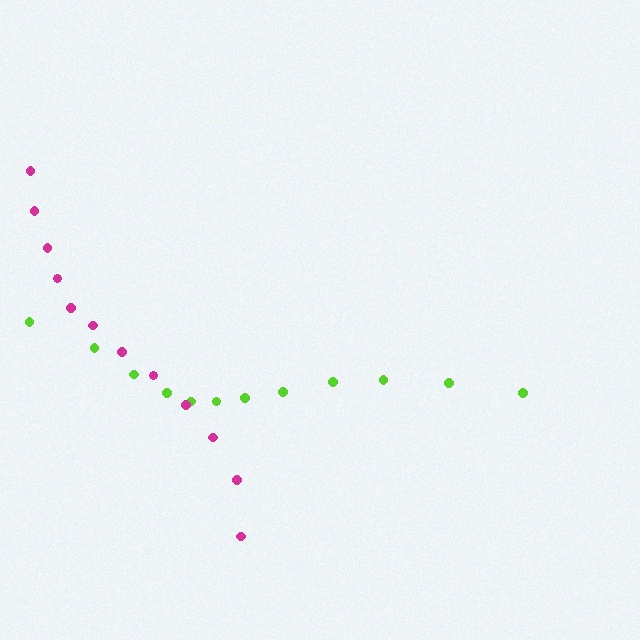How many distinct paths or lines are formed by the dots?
There are 2 distinct paths.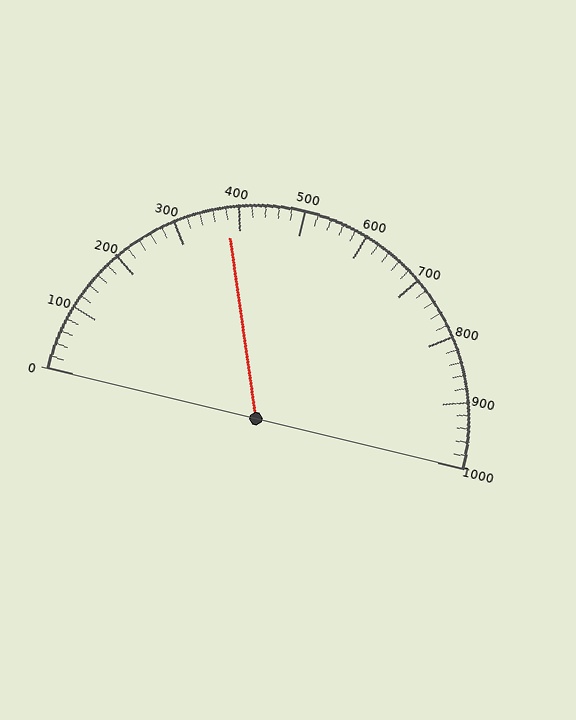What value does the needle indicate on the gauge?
The needle indicates approximately 380.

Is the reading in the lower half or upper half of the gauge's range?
The reading is in the lower half of the range (0 to 1000).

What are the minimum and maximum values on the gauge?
The gauge ranges from 0 to 1000.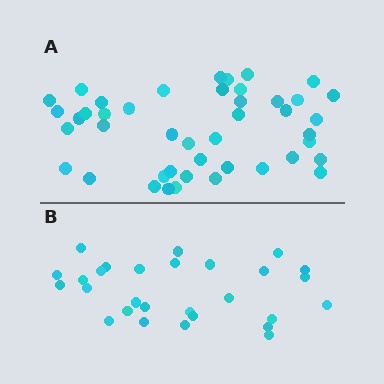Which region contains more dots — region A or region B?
Region A (the top region) has more dots.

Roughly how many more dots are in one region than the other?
Region A has approximately 15 more dots than region B.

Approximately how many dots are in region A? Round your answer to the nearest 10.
About 40 dots. (The exact count is 44, which rounds to 40.)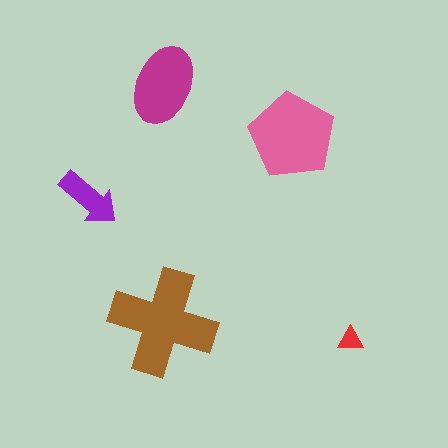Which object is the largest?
The brown cross.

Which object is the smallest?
The red triangle.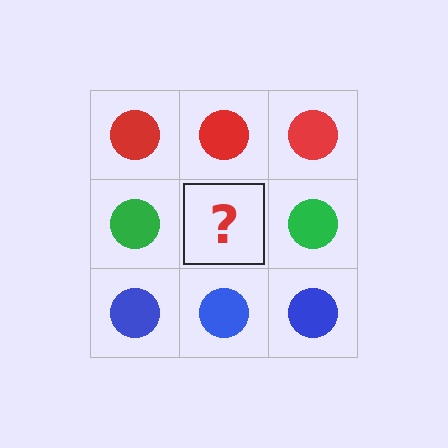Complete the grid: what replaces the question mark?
The question mark should be replaced with a green circle.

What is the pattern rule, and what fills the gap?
The rule is that each row has a consistent color. The gap should be filled with a green circle.